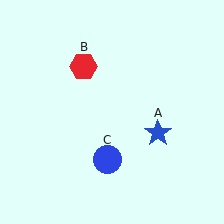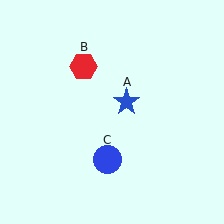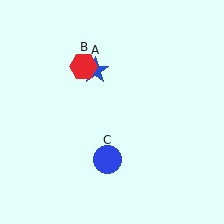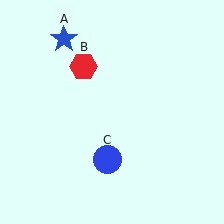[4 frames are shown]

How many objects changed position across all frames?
1 object changed position: blue star (object A).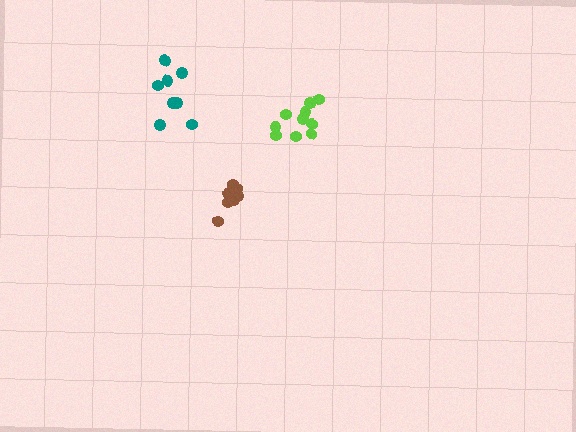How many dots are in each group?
Group 1: 8 dots, Group 2: 10 dots, Group 3: 7 dots (25 total).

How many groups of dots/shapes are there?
There are 3 groups.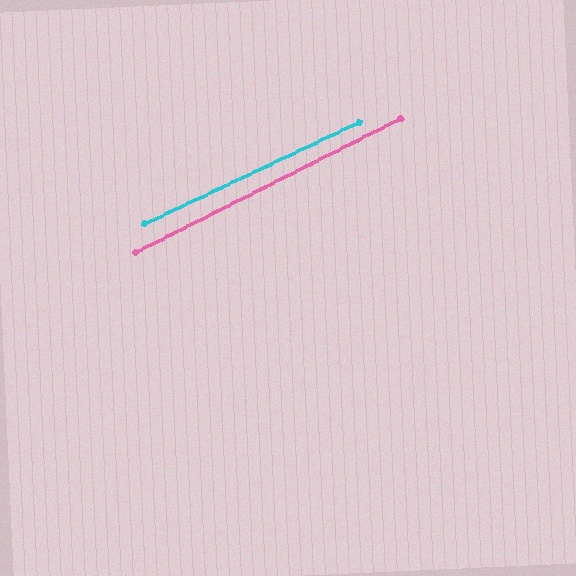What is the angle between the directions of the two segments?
Approximately 1 degree.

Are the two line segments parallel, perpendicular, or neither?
Parallel — their directions differ by only 1.5°.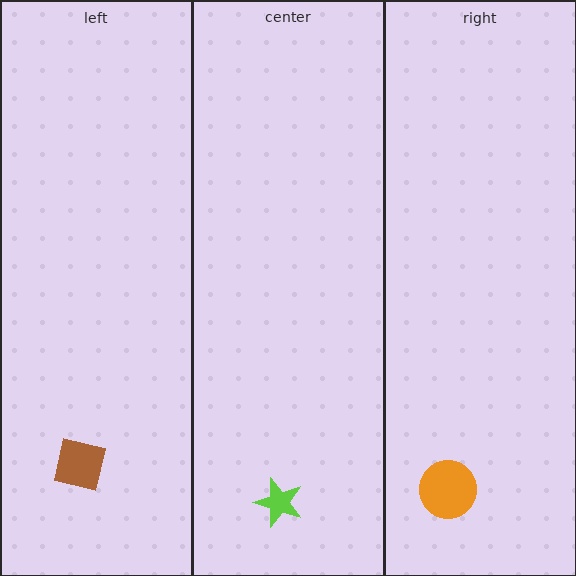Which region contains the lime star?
The center region.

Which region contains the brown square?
The left region.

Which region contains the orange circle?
The right region.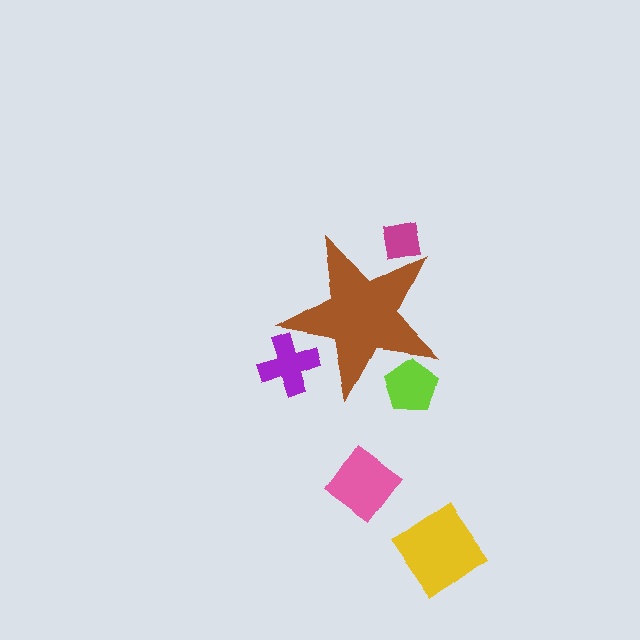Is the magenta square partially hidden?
Yes, the magenta square is partially hidden behind the brown star.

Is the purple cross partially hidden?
Yes, the purple cross is partially hidden behind the brown star.